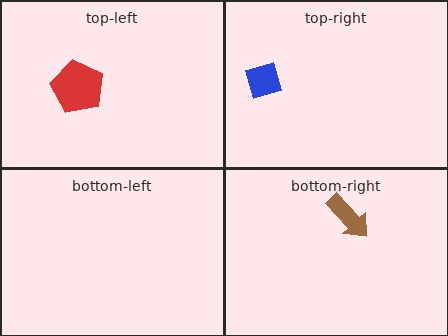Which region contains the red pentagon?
The top-left region.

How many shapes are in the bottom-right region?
1.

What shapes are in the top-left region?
The red pentagon.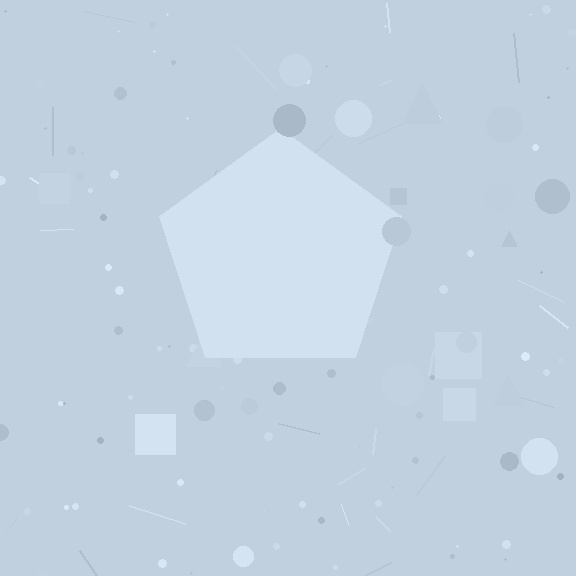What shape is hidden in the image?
A pentagon is hidden in the image.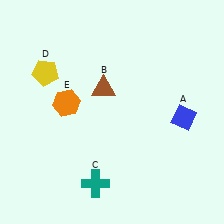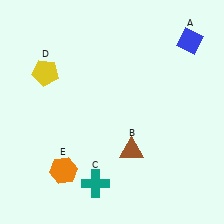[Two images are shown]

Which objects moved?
The objects that moved are: the blue diamond (A), the brown triangle (B), the orange hexagon (E).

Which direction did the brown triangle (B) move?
The brown triangle (B) moved down.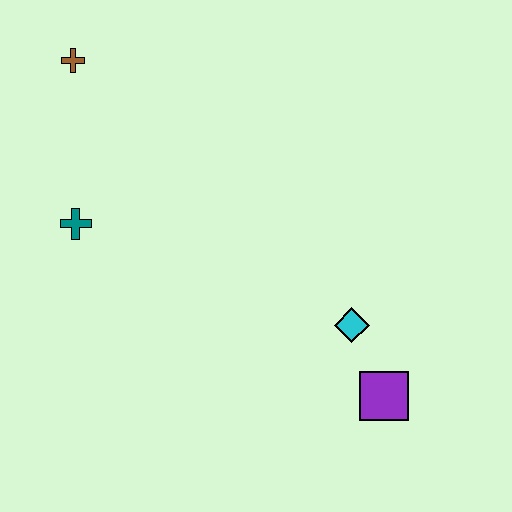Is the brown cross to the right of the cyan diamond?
No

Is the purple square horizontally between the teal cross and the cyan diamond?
No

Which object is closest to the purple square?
The cyan diamond is closest to the purple square.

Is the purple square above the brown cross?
No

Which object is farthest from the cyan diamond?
The brown cross is farthest from the cyan diamond.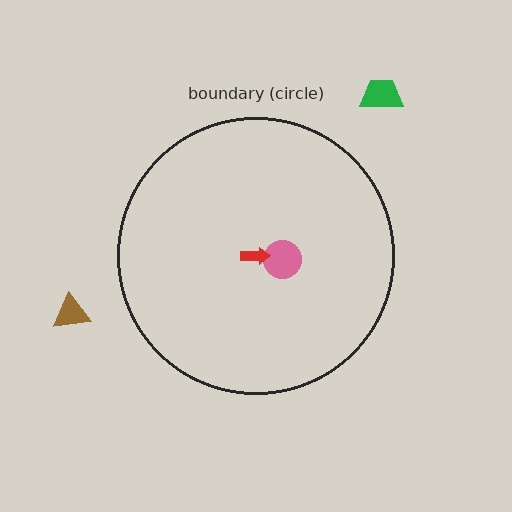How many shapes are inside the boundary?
2 inside, 2 outside.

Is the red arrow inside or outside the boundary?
Inside.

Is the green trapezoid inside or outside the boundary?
Outside.